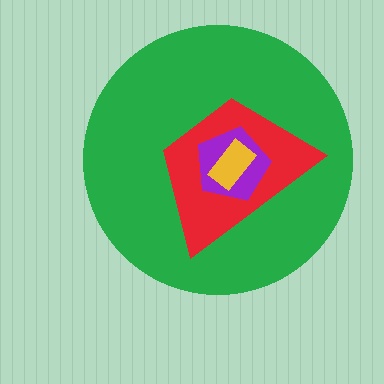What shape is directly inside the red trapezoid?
The purple pentagon.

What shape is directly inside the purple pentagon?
The yellow rectangle.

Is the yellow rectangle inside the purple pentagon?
Yes.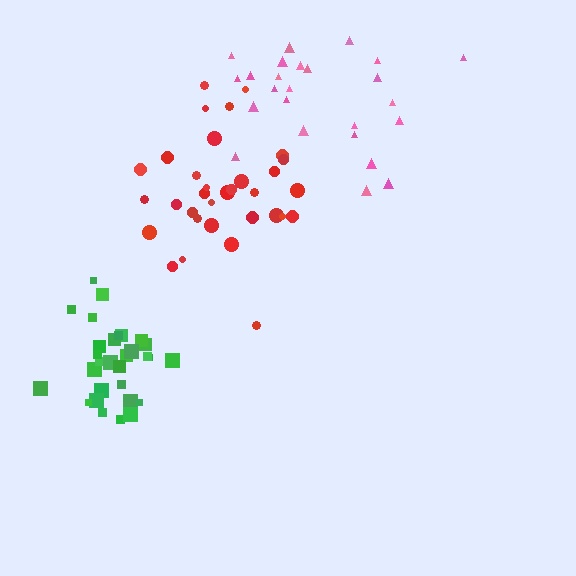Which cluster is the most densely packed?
Green.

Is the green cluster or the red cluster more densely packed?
Green.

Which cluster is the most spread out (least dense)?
Pink.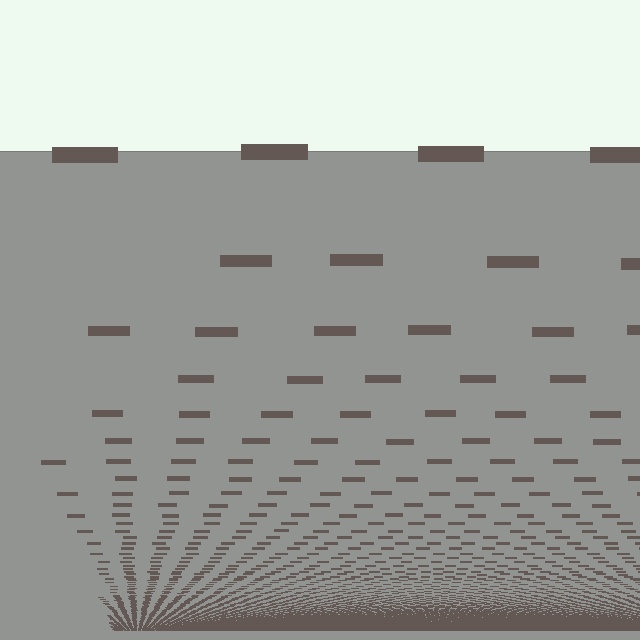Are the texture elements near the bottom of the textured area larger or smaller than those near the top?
Smaller. The gradient is inverted — elements near the bottom are smaller and denser.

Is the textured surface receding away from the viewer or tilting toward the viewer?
The surface appears to tilt toward the viewer. Texture elements get larger and sparser toward the top.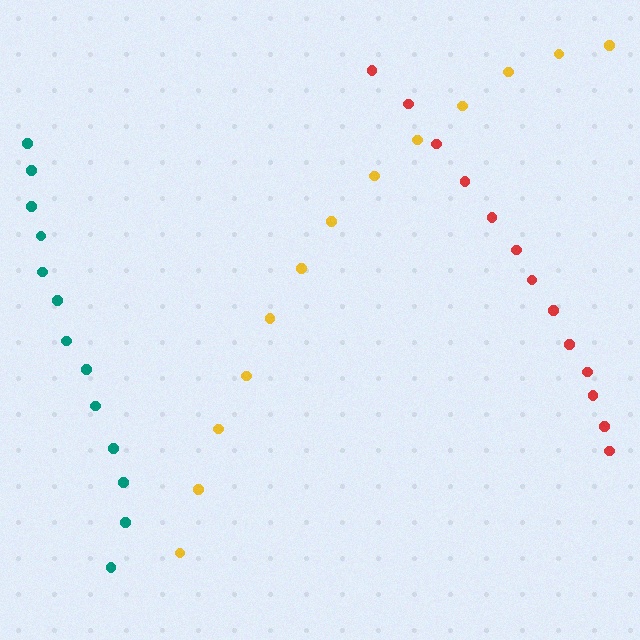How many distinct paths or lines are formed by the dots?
There are 3 distinct paths.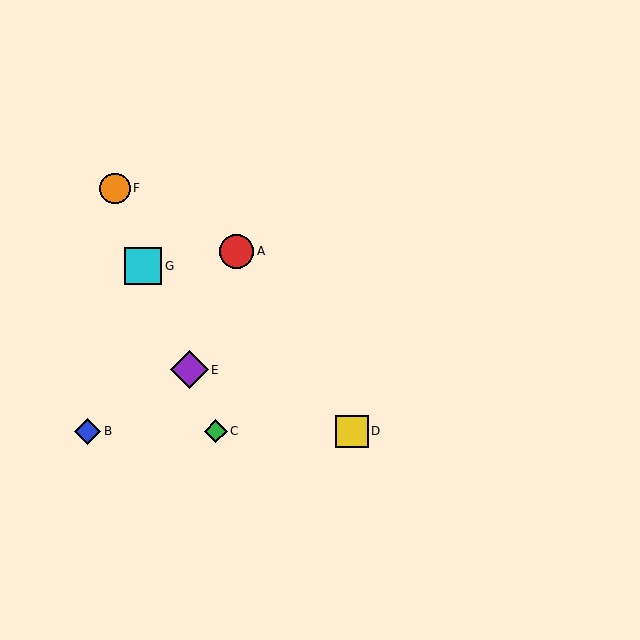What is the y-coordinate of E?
Object E is at y≈370.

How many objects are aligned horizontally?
3 objects (B, C, D) are aligned horizontally.